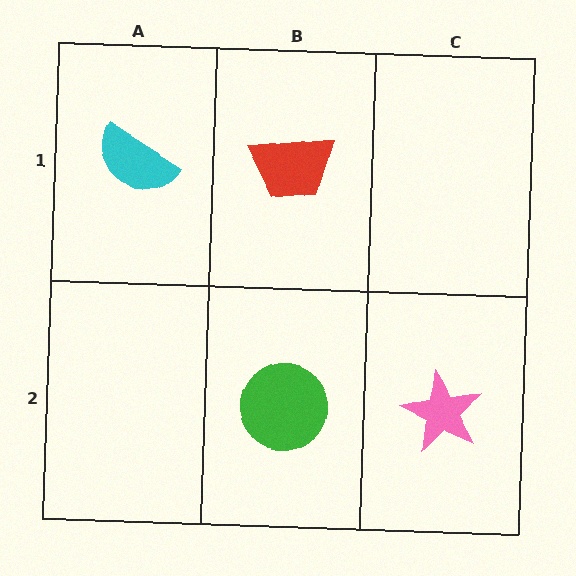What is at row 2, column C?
A pink star.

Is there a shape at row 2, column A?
No, that cell is empty.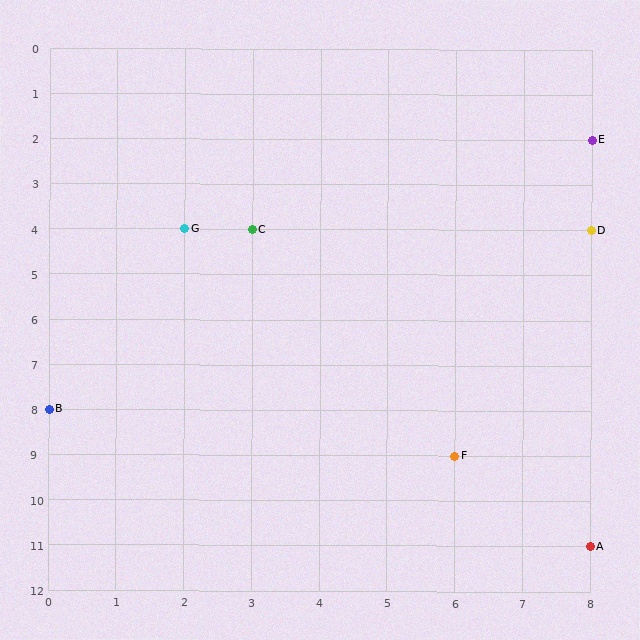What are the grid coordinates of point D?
Point D is at grid coordinates (8, 4).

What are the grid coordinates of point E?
Point E is at grid coordinates (8, 2).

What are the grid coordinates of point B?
Point B is at grid coordinates (0, 8).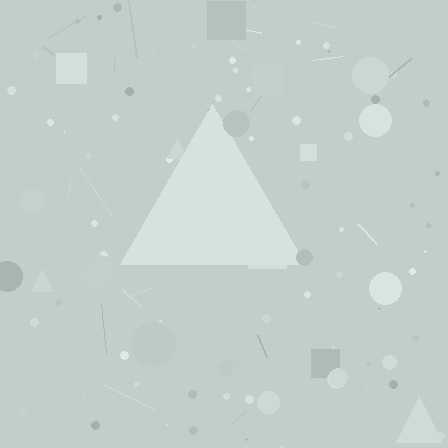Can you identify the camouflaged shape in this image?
The camouflaged shape is a triangle.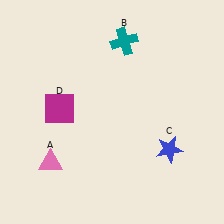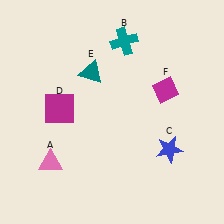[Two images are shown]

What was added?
A teal triangle (E), a magenta diamond (F) were added in Image 2.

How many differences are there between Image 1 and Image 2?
There are 2 differences between the two images.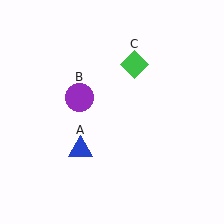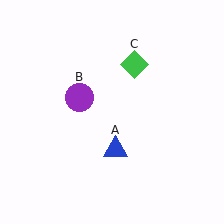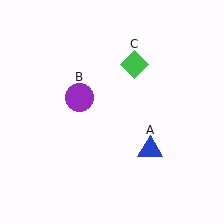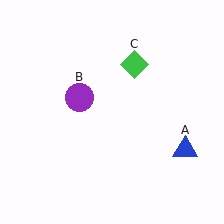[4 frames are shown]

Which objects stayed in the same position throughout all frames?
Purple circle (object B) and green diamond (object C) remained stationary.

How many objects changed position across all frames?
1 object changed position: blue triangle (object A).